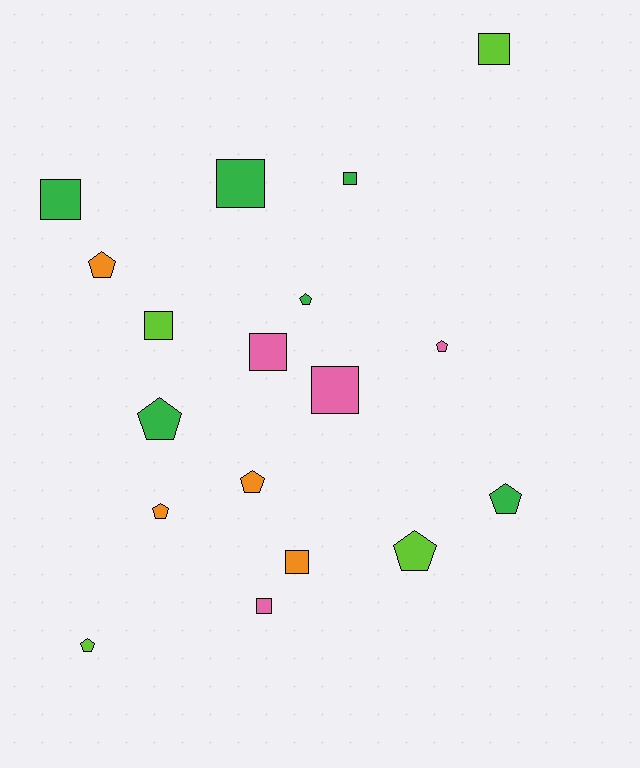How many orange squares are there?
There is 1 orange square.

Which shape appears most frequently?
Square, with 9 objects.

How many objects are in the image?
There are 18 objects.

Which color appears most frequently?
Green, with 6 objects.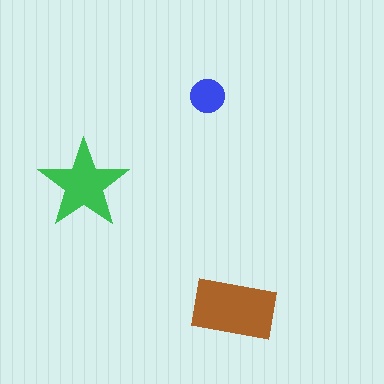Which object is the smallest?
The blue circle.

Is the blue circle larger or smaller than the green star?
Smaller.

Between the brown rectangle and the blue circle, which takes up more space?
The brown rectangle.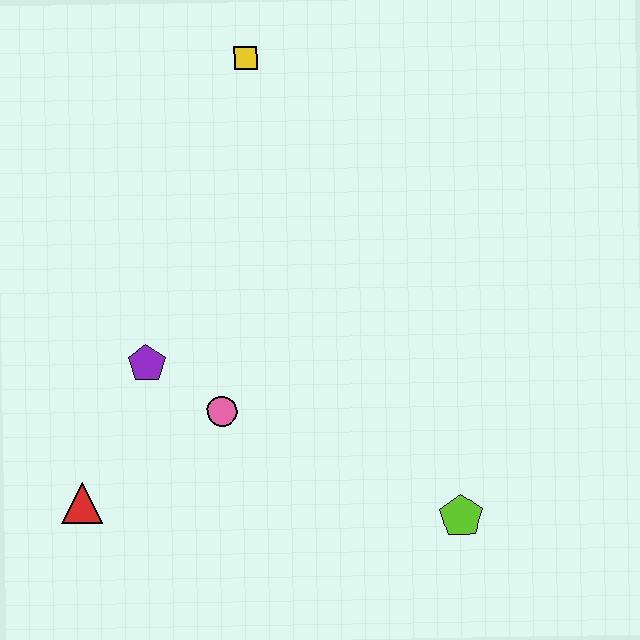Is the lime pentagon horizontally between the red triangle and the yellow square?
No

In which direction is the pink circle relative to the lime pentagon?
The pink circle is to the left of the lime pentagon.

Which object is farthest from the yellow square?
The lime pentagon is farthest from the yellow square.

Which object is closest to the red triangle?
The purple pentagon is closest to the red triangle.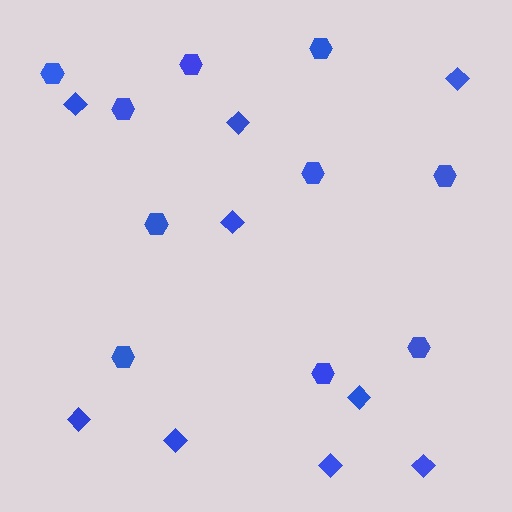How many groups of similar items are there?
There are 2 groups: one group of hexagons (10) and one group of diamonds (9).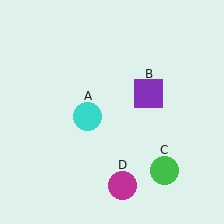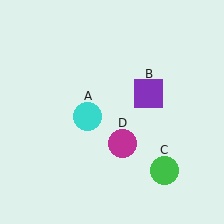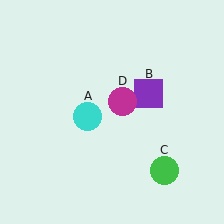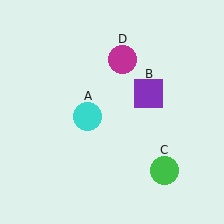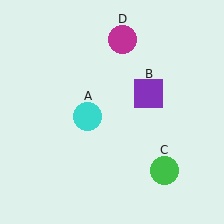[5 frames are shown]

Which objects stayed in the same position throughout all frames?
Cyan circle (object A) and purple square (object B) and green circle (object C) remained stationary.